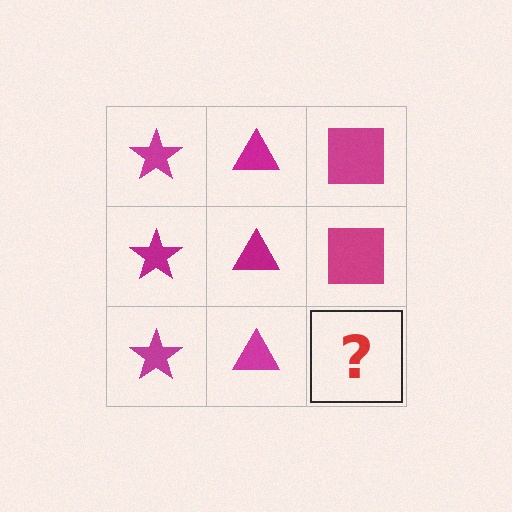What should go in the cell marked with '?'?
The missing cell should contain a magenta square.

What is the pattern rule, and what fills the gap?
The rule is that each column has a consistent shape. The gap should be filled with a magenta square.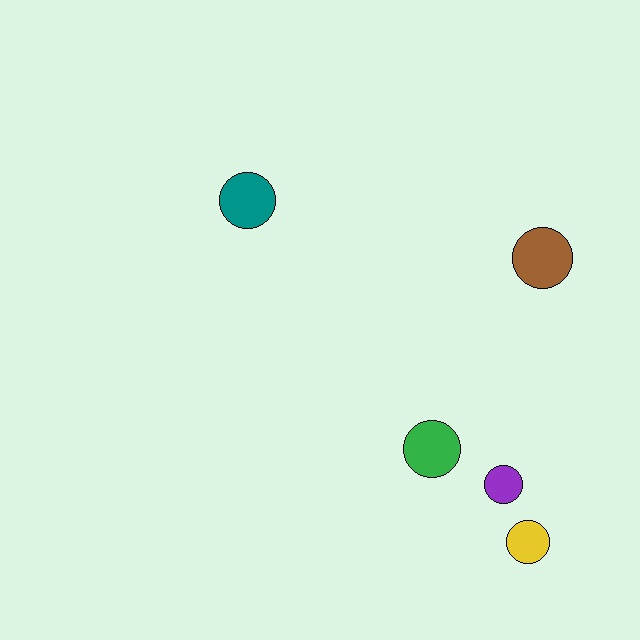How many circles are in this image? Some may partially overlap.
There are 5 circles.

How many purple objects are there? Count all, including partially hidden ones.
There is 1 purple object.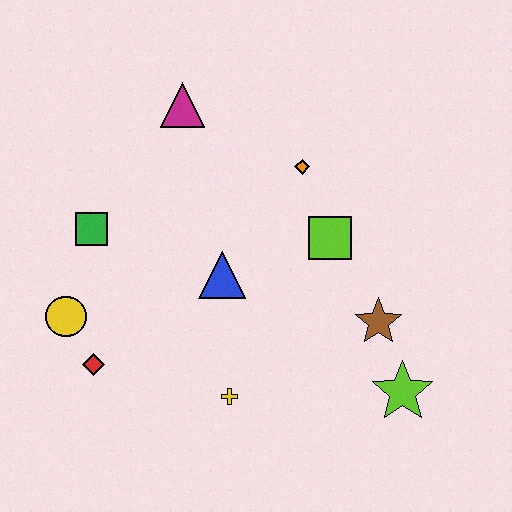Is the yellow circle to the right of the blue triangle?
No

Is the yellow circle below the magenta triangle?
Yes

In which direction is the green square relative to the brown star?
The green square is to the left of the brown star.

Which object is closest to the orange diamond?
The lime square is closest to the orange diamond.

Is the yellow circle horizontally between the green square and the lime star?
No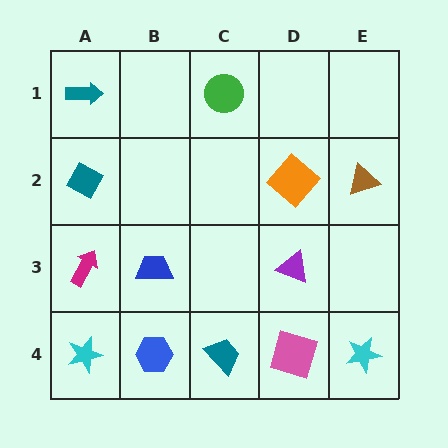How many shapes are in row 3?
3 shapes.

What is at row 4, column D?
A pink square.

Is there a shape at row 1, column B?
No, that cell is empty.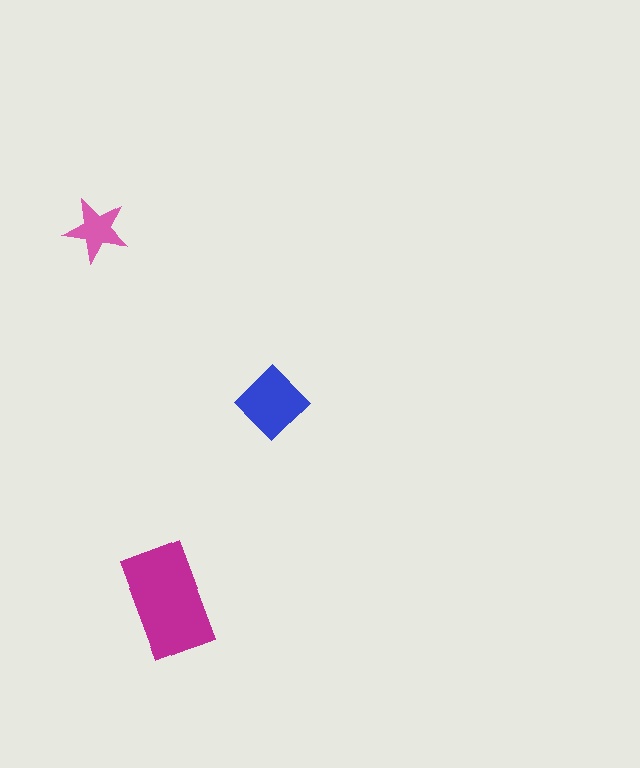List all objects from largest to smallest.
The magenta rectangle, the blue diamond, the pink star.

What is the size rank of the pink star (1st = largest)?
3rd.